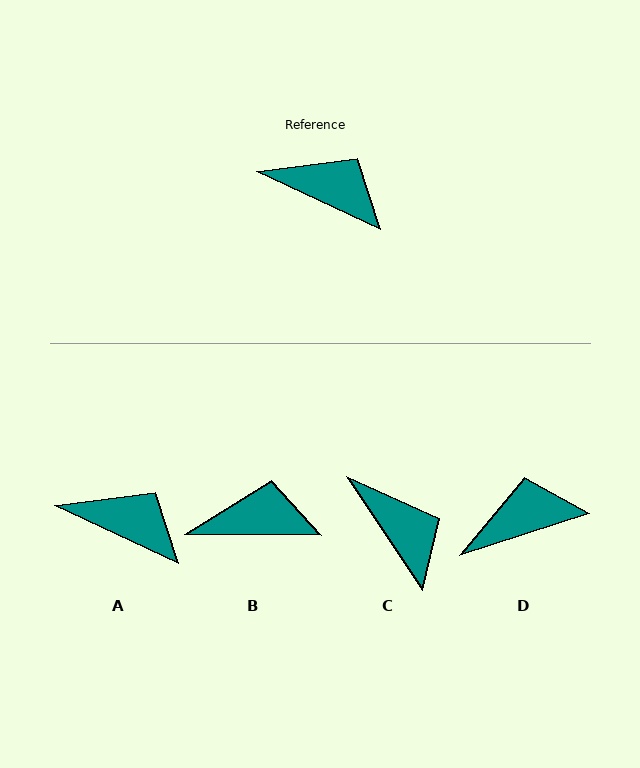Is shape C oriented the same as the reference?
No, it is off by about 31 degrees.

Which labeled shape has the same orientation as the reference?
A.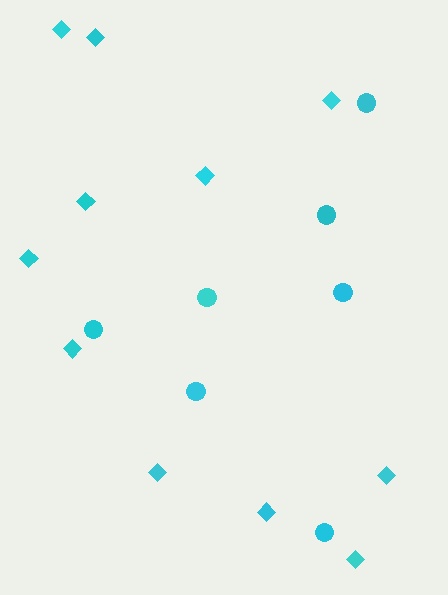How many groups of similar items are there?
There are 2 groups: one group of diamonds (11) and one group of circles (7).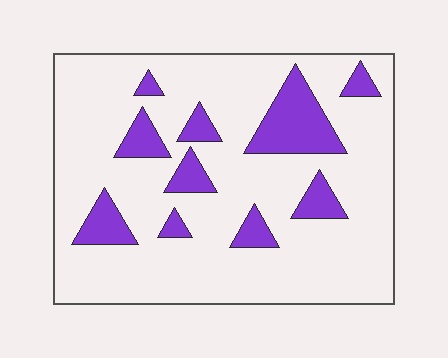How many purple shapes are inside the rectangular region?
10.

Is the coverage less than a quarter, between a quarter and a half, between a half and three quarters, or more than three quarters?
Less than a quarter.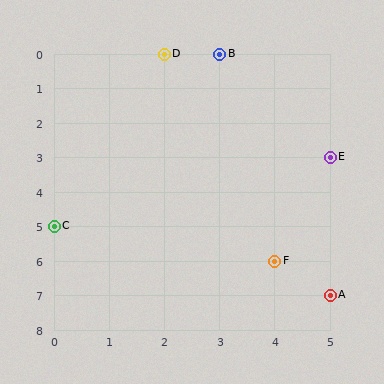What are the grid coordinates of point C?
Point C is at grid coordinates (0, 5).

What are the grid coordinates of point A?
Point A is at grid coordinates (5, 7).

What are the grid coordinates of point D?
Point D is at grid coordinates (2, 0).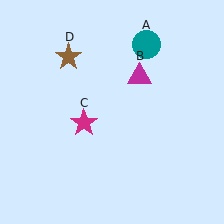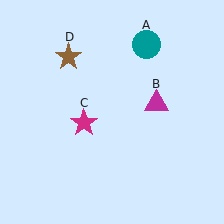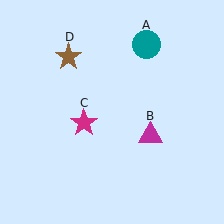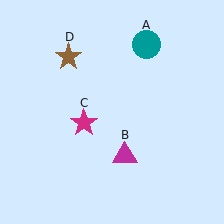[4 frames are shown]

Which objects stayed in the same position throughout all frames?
Teal circle (object A) and magenta star (object C) and brown star (object D) remained stationary.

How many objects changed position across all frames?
1 object changed position: magenta triangle (object B).